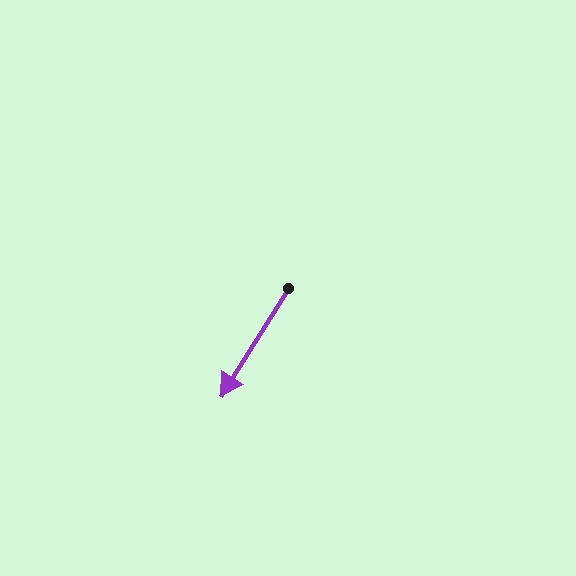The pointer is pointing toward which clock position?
Roughly 7 o'clock.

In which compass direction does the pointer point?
Southwest.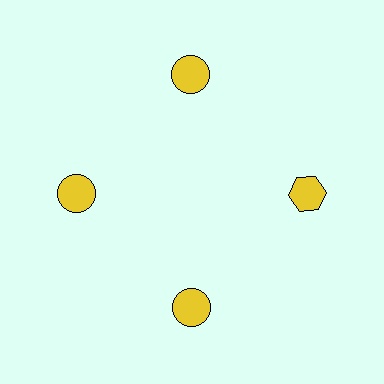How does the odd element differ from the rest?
It has a different shape: hexagon instead of circle.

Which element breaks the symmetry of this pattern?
The yellow hexagon at roughly the 3 o'clock position breaks the symmetry. All other shapes are yellow circles.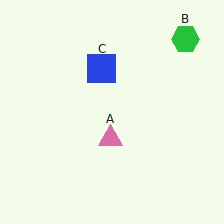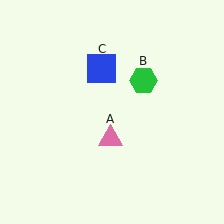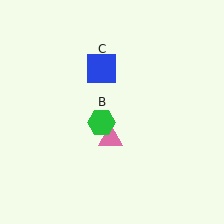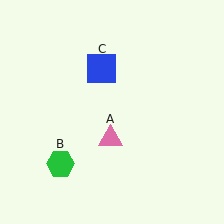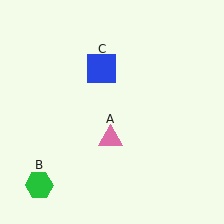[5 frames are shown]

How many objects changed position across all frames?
1 object changed position: green hexagon (object B).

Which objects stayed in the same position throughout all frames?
Pink triangle (object A) and blue square (object C) remained stationary.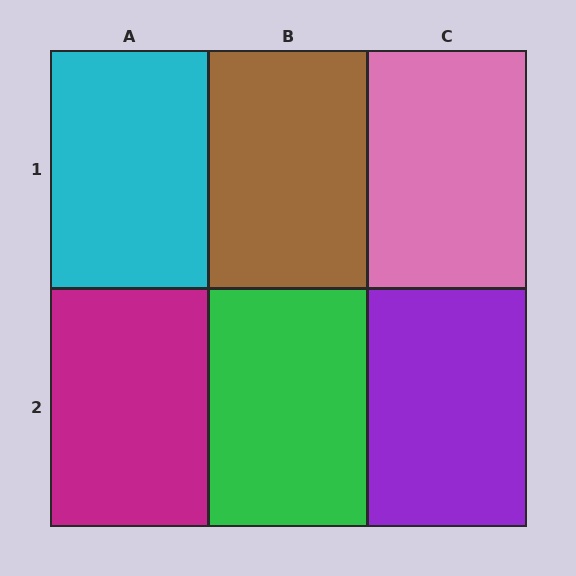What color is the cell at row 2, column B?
Green.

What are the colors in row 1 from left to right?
Cyan, brown, pink.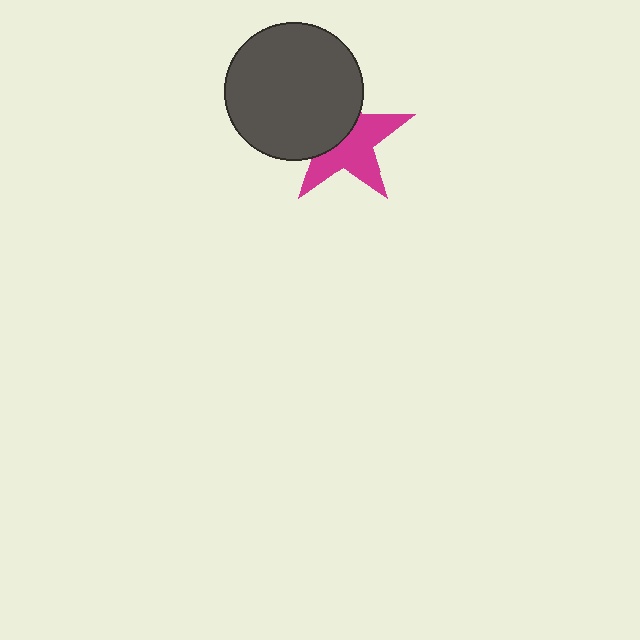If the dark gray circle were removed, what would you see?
You would see the complete magenta star.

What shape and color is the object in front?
The object in front is a dark gray circle.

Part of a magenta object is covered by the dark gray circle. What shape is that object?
It is a star.